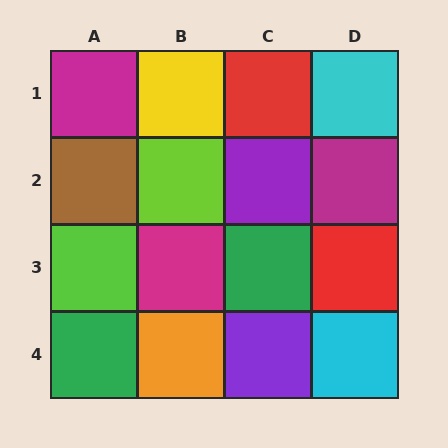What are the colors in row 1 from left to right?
Magenta, yellow, red, cyan.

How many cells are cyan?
2 cells are cyan.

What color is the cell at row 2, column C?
Purple.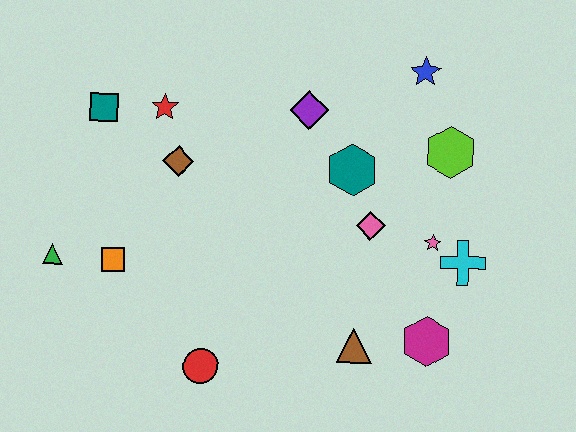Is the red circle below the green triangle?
Yes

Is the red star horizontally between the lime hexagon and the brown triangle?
No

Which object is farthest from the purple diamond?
The green triangle is farthest from the purple diamond.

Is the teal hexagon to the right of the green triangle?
Yes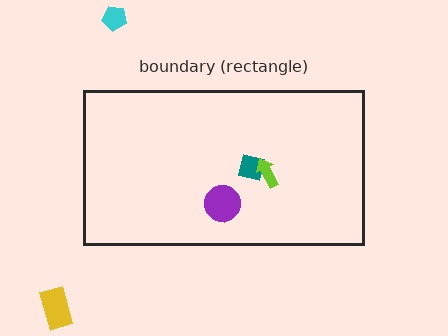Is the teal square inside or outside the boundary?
Inside.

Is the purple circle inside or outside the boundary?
Inside.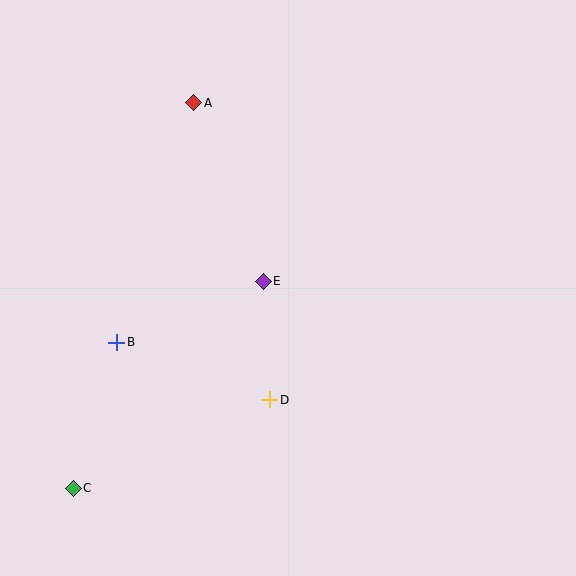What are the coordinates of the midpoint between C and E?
The midpoint between C and E is at (168, 385).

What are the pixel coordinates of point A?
Point A is at (194, 103).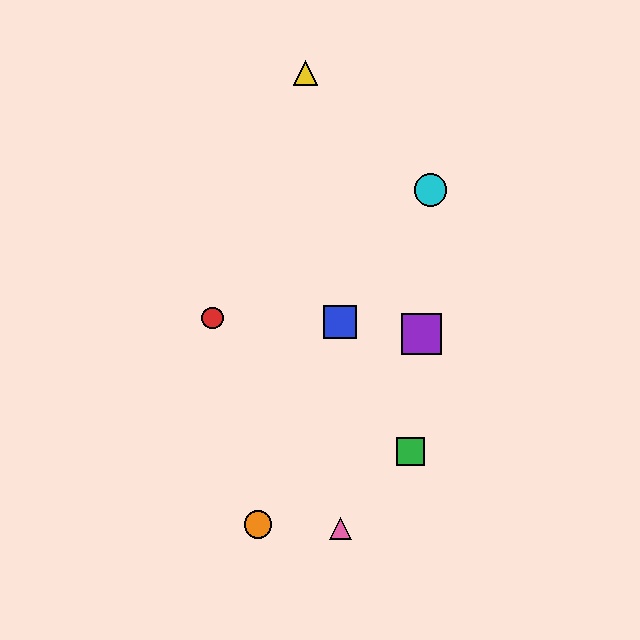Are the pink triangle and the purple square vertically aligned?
No, the pink triangle is at x≈340 and the purple square is at x≈421.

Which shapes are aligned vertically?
The blue square, the pink triangle are aligned vertically.